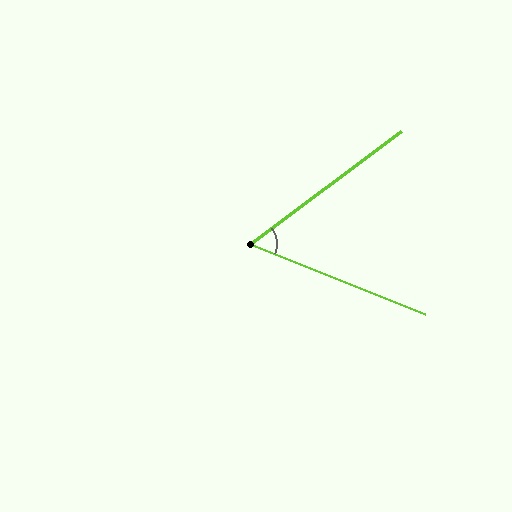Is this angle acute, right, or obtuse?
It is acute.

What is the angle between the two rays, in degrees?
Approximately 59 degrees.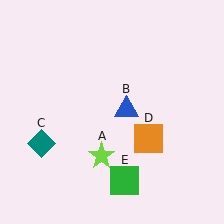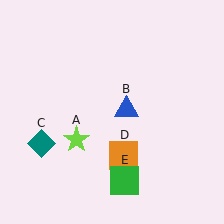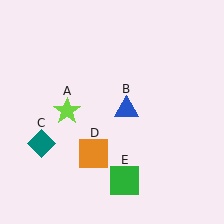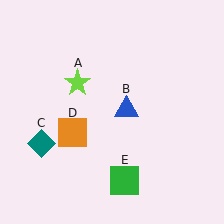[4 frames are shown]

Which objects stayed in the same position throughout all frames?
Blue triangle (object B) and teal diamond (object C) and green square (object E) remained stationary.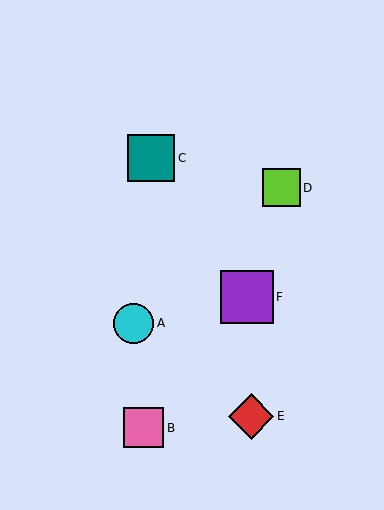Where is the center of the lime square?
The center of the lime square is at (281, 188).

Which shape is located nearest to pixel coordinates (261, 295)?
The purple square (labeled F) at (247, 297) is nearest to that location.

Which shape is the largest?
The purple square (labeled F) is the largest.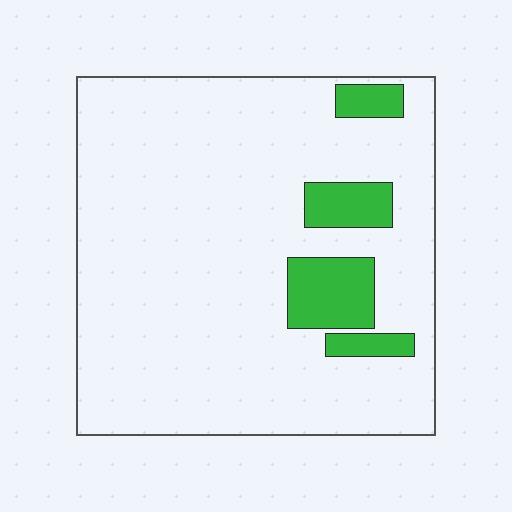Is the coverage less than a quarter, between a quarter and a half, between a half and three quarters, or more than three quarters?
Less than a quarter.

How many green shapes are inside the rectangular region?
4.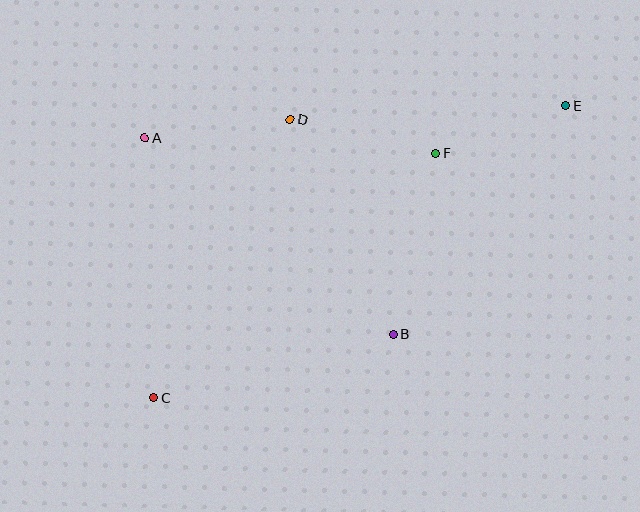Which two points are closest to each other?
Points E and F are closest to each other.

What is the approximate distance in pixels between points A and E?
The distance between A and E is approximately 422 pixels.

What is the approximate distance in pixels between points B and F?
The distance between B and F is approximately 186 pixels.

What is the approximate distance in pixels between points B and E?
The distance between B and E is approximately 286 pixels.